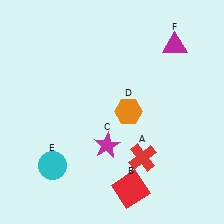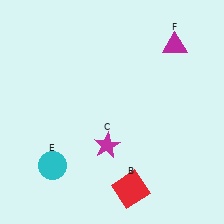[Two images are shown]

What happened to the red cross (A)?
The red cross (A) was removed in Image 2. It was in the bottom-right area of Image 1.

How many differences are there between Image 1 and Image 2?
There are 2 differences between the two images.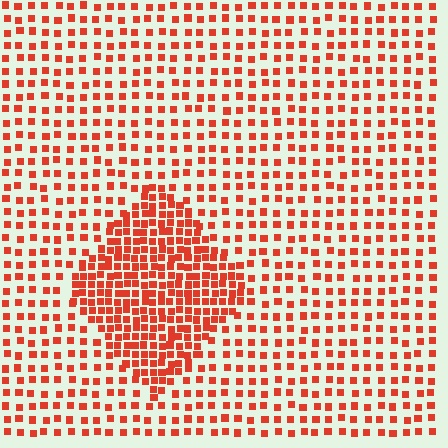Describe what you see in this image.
The image contains small red elements arranged at two different densities. A diamond-shaped region is visible where the elements are more densely packed than the surrounding area.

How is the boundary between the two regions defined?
The boundary is defined by a change in element density (approximately 2.2x ratio). All elements are the same color, size, and shape.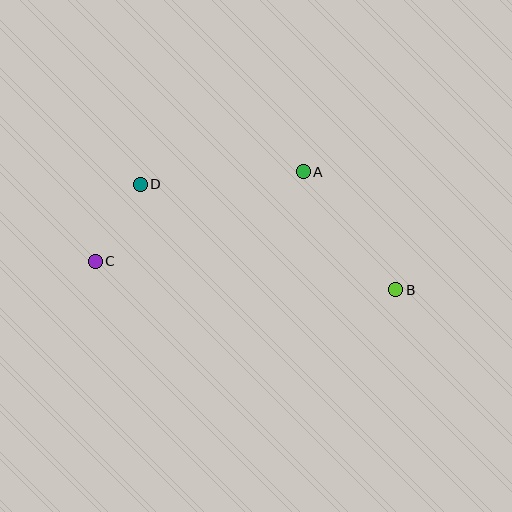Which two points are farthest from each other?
Points B and C are farthest from each other.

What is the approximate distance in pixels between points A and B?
The distance between A and B is approximately 150 pixels.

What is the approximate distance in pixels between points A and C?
The distance between A and C is approximately 226 pixels.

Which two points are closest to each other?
Points C and D are closest to each other.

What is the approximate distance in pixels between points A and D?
The distance between A and D is approximately 163 pixels.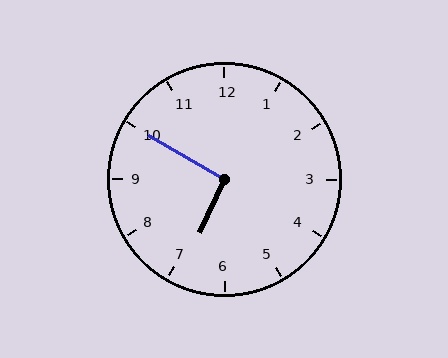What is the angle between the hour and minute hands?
Approximately 95 degrees.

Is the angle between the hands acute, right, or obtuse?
It is right.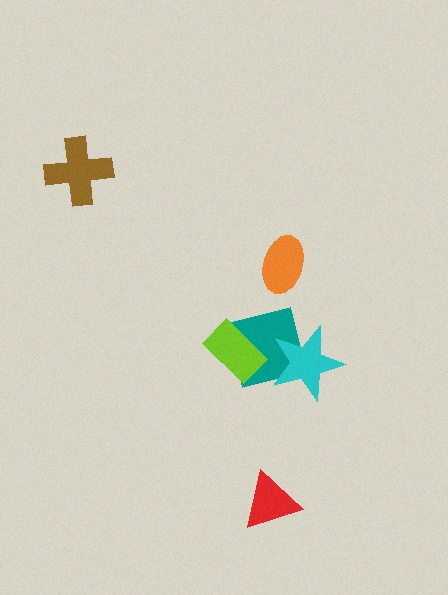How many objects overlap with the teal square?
2 objects overlap with the teal square.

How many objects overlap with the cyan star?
1 object overlaps with the cyan star.